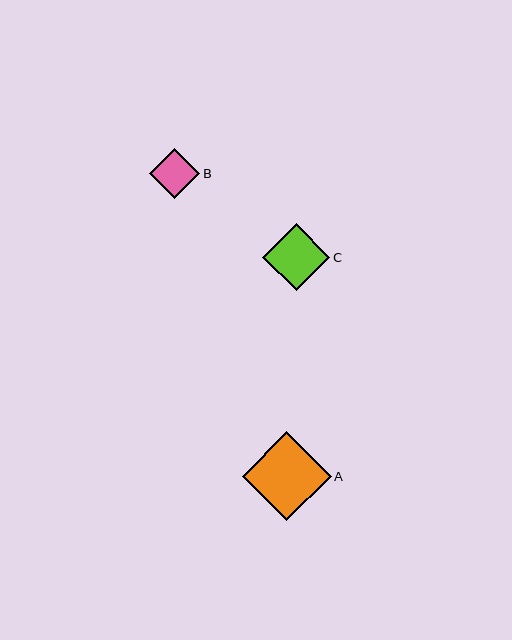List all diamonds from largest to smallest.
From largest to smallest: A, C, B.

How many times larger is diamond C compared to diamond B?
Diamond C is approximately 1.3 times the size of diamond B.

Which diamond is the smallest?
Diamond B is the smallest with a size of approximately 50 pixels.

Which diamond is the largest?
Diamond A is the largest with a size of approximately 89 pixels.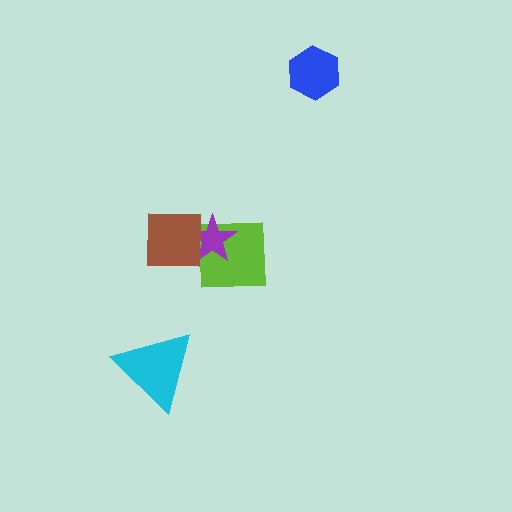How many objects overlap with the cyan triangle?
0 objects overlap with the cyan triangle.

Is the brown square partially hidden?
No, no other shape covers it.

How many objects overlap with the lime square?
2 objects overlap with the lime square.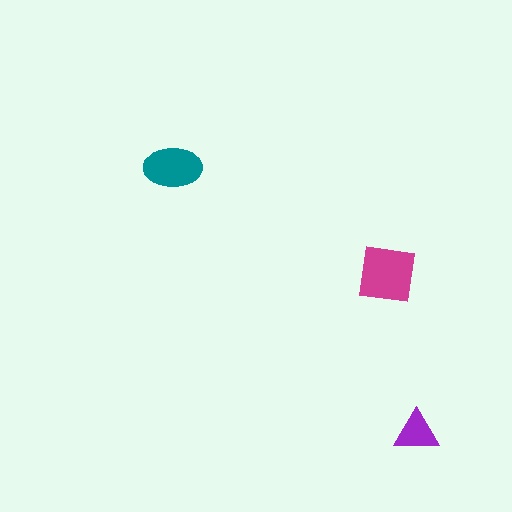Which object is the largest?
The magenta square.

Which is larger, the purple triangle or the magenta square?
The magenta square.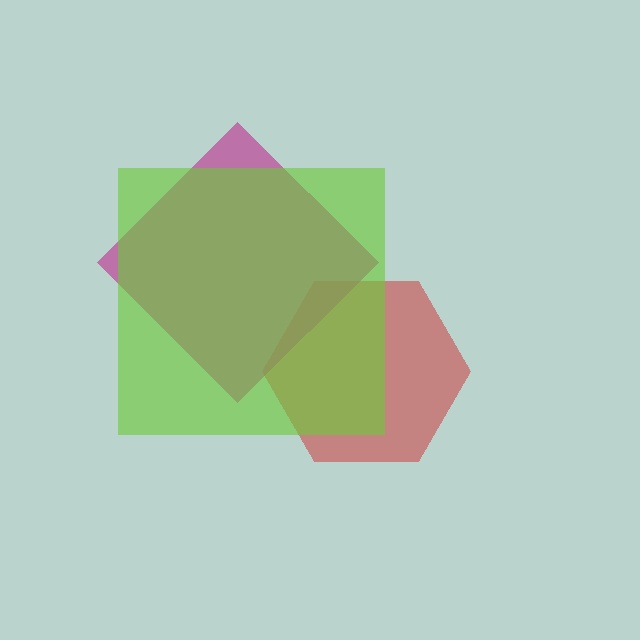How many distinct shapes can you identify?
There are 3 distinct shapes: a red hexagon, a magenta diamond, a lime square.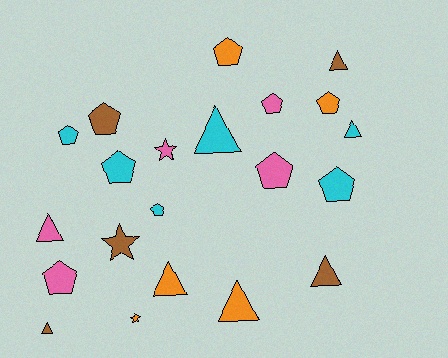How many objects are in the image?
There are 21 objects.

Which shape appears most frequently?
Pentagon, with 10 objects.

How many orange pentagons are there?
There are 2 orange pentagons.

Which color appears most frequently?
Cyan, with 6 objects.